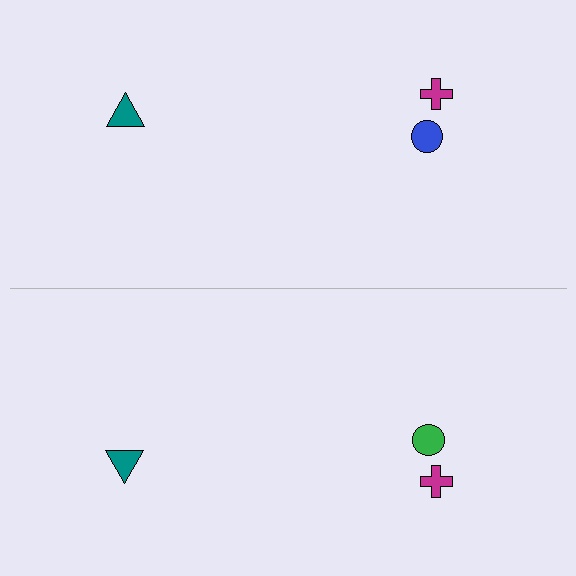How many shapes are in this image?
There are 6 shapes in this image.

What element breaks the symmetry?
The green circle on the bottom side breaks the symmetry — its mirror counterpart is blue.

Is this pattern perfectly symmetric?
No, the pattern is not perfectly symmetric. The green circle on the bottom side breaks the symmetry — its mirror counterpart is blue.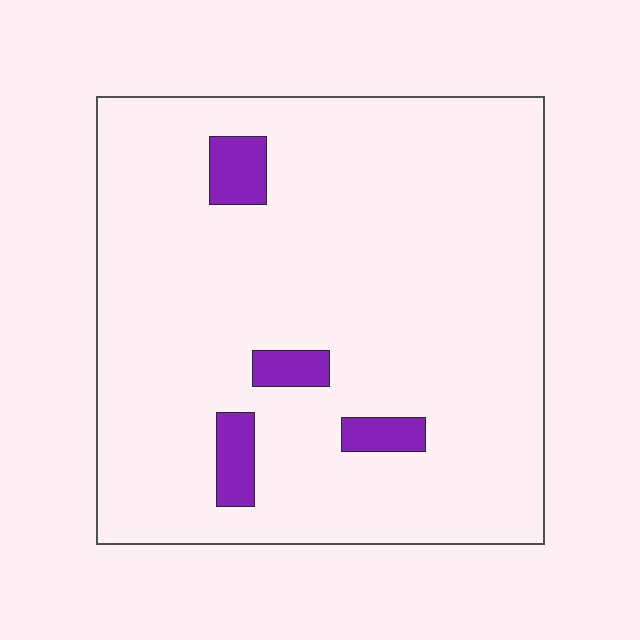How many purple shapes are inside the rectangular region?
4.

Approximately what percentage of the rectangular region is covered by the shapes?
Approximately 5%.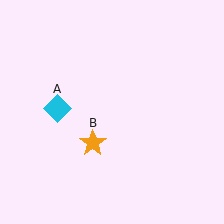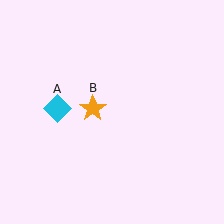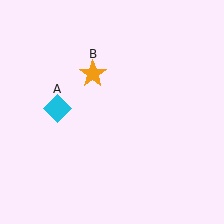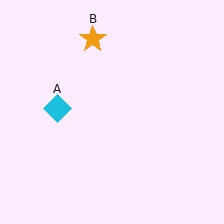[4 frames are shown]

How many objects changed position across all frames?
1 object changed position: orange star (object B).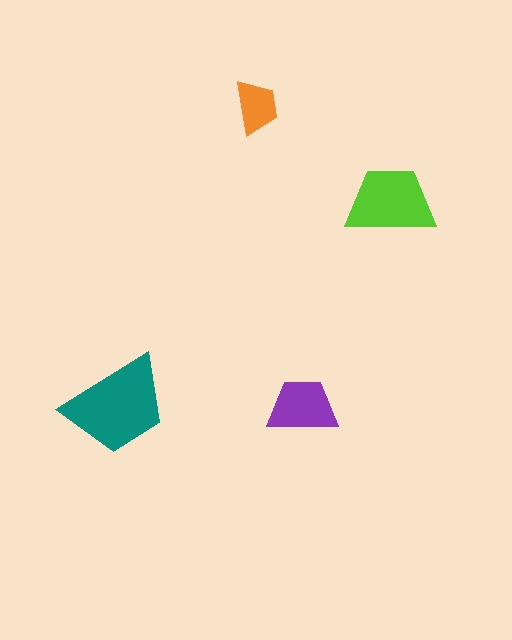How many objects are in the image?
There are 4 objects in the image.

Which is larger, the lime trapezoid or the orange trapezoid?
The lime one.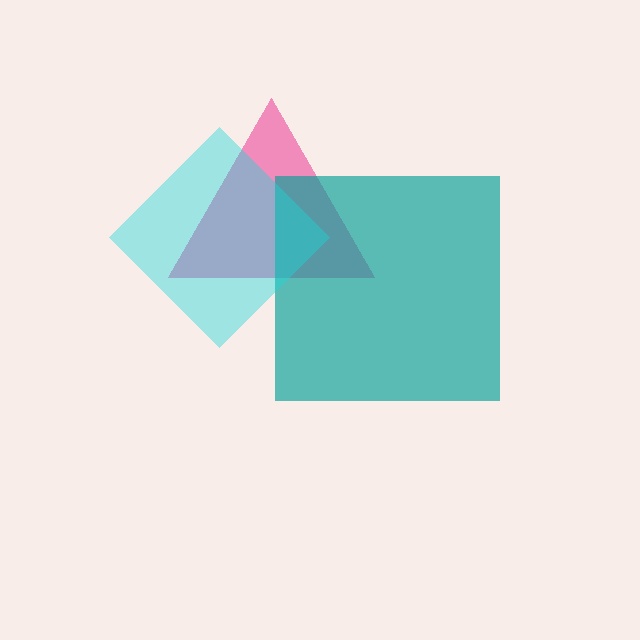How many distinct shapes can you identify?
There are 3 distinct shapes: a pink triangle, a teal square, a cyan diamond.